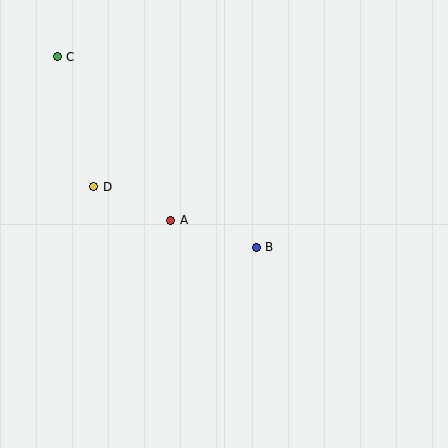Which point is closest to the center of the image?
Point B at (256, 247) is closest to the center.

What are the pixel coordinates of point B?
Point B is at (256, 247).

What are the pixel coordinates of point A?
Point A is at (171, 220).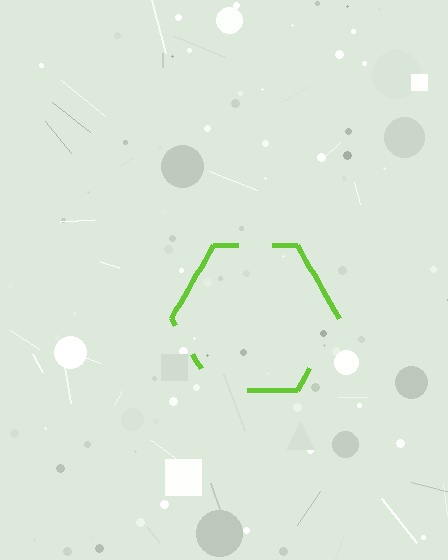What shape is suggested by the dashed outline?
The dashed outline suggests a hexagon.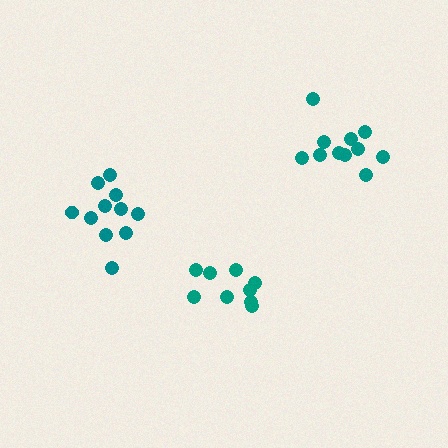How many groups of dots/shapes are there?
There are 3 groups.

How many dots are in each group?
Group 1: 9 dots, Group 2: 11 dots, Group 3: 11 dots (31 total).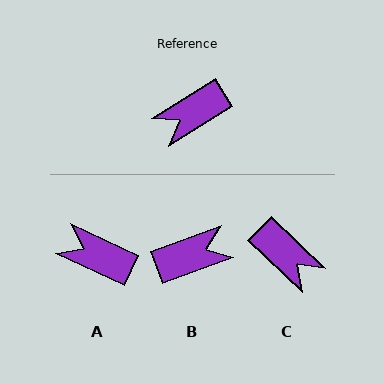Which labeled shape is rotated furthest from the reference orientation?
B, about 168 degrees away.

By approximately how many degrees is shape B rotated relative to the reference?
Approximately 168 degrees counter-clockwise.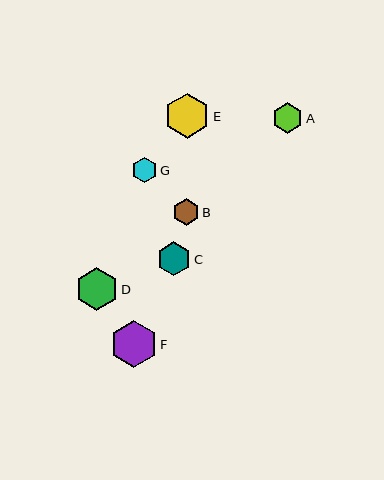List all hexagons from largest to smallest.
From largest to smallest: F, E, D, C, A, B, G.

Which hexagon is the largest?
Hexagon F is the largest with a size of approximately 47 pixels.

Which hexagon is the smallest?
Hexagon G is the smallest with a size of approximately 25 pixels.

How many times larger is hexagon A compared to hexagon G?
Hexagon A is approximately 1.2 times the size of hexagon G.